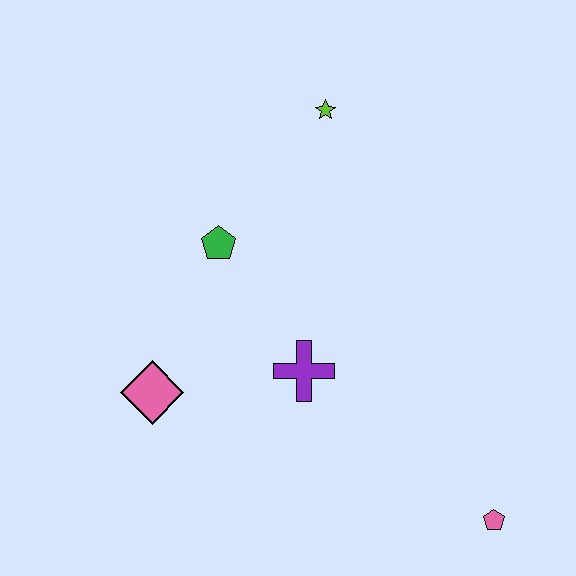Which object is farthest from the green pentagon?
The pink pentagon is farthest from the green pentagon.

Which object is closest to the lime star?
The green pentagon is closest to the lime star.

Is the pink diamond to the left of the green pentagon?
Yes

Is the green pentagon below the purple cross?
No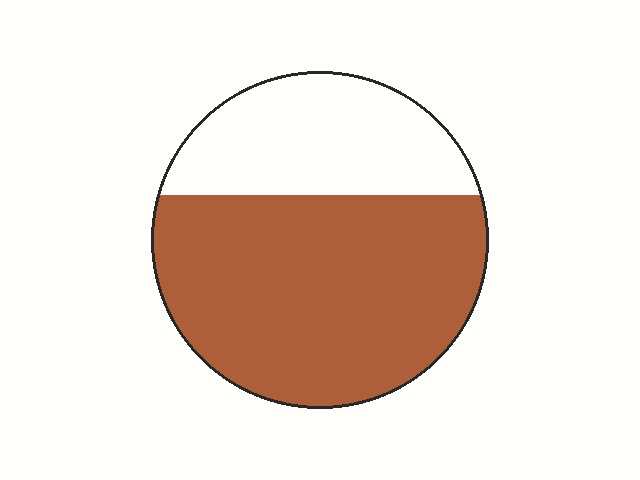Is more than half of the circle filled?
Yes.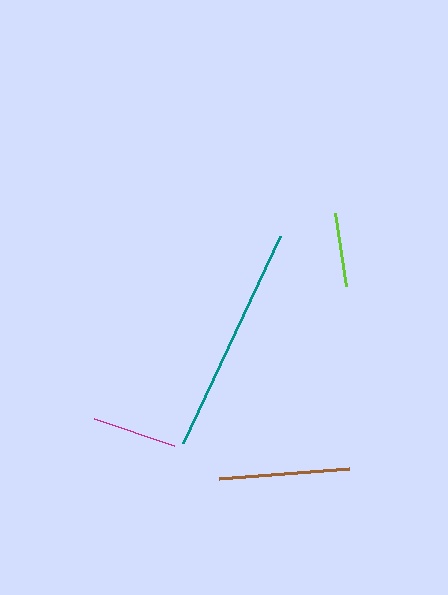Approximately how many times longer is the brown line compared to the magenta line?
The brown line is approximately 1.5 times the length of the magenta line.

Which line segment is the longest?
The teal line is the longest at approximately 228 pixels.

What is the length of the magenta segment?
The magenta segment is approximately 85 pixels long.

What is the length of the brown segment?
The brown segment is approximately 130 pixels long.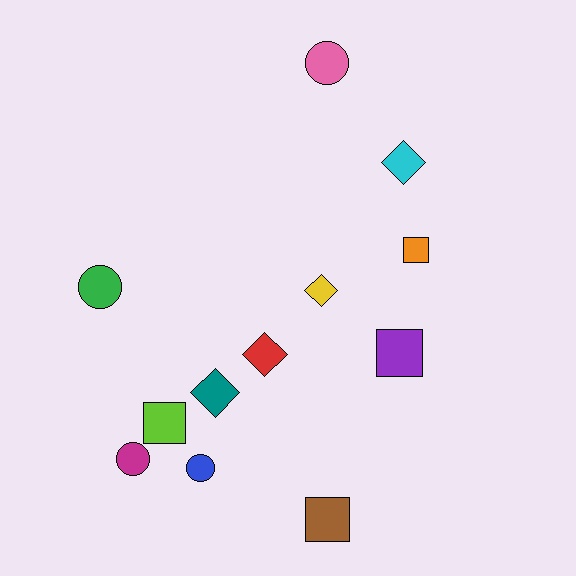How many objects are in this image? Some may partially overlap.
There are 12 objects.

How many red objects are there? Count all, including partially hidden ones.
There is 1 red object.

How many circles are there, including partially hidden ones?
There are 4 circles.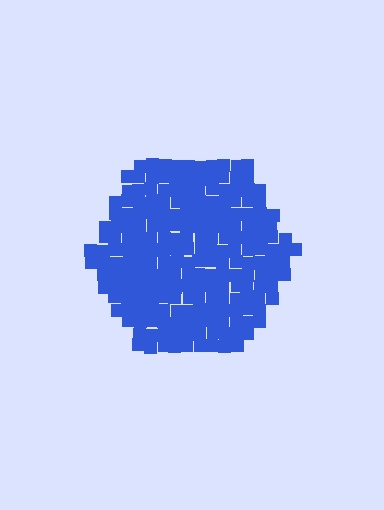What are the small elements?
The small elements are squares.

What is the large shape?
The large shape is a hexagon.